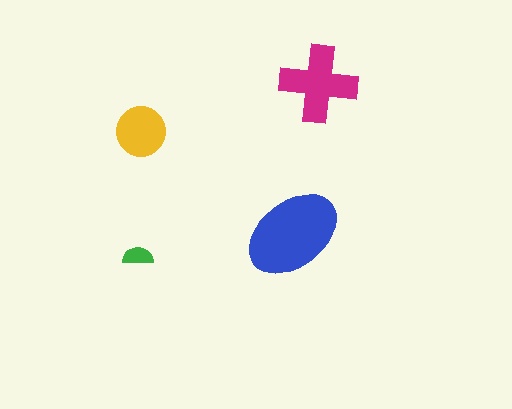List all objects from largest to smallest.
The blue ellipse, the magenta cross, the yellow circle, the green semicircle.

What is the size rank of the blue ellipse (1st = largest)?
1st.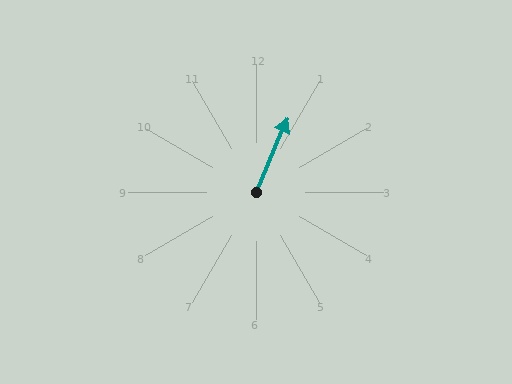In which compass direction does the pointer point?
Northeast.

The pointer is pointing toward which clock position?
Roughly 1 o'clock.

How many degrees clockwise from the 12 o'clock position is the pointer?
Approximately 23 degrees.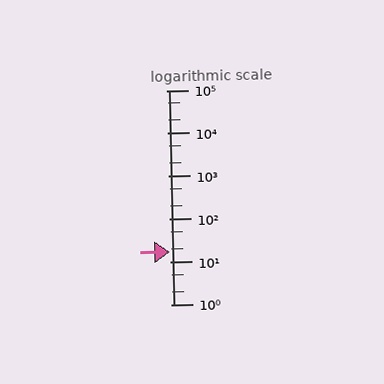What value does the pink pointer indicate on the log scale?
The pointer indicates approximately 17.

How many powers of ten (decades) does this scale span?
The scale spans 5 decades, from 1 to 100000.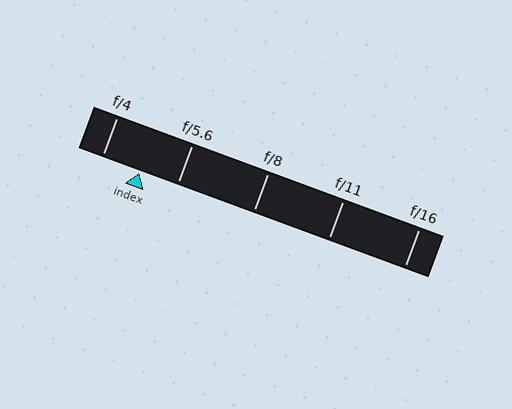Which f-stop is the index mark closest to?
The index mark is closest to f/5.6.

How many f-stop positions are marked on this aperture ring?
There are 5 f-stop positions marked.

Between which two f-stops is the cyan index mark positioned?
The index mark is between f/4 and f/5.6.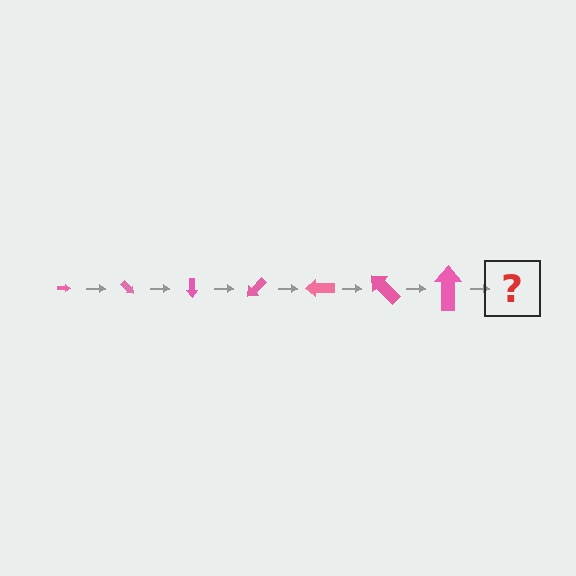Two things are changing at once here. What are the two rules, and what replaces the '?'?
The two rules are that the arrow grows larger each step and it rotates 45 degrees each step. The '?' should be an arrow, larger than the previous one and rotated 315 degrees from the start.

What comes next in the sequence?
The next element should be an arrow, larger than the previous one and rotated 315 degrees from the start.